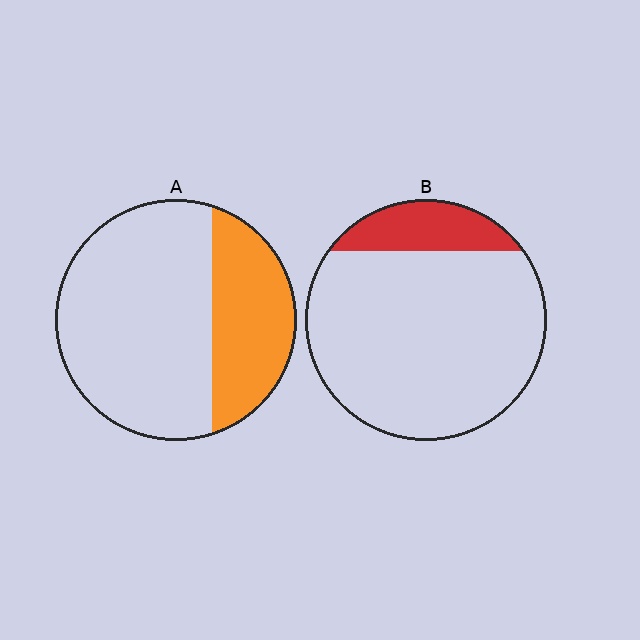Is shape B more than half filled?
No.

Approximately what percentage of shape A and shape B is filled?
A is approximately 30% and B is approximately 15%.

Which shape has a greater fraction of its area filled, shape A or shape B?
Shape A.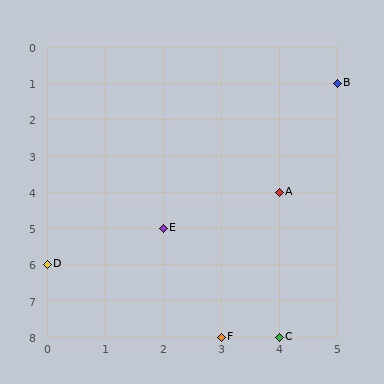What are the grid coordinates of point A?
Point A is at grid coordinates (4, 4).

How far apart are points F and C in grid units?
Points F and C are 1 column apart.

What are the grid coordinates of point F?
Point F is at grid coordinates (3, 8).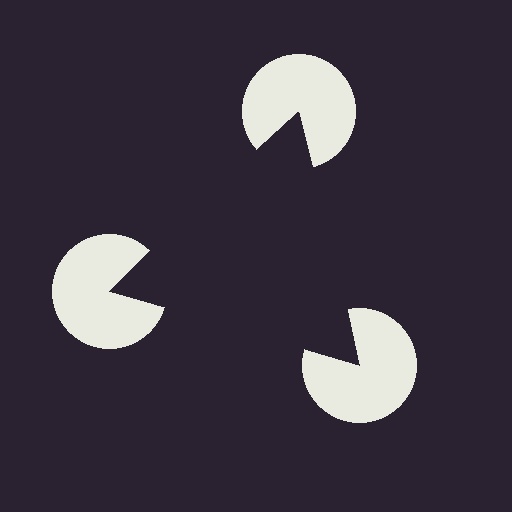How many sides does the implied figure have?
3 sides.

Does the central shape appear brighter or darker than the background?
It typically appears slightly darker than the background, even though no actual brightness change is drawn.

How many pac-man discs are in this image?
There are 3 — one at each vertex of the illusory triangle.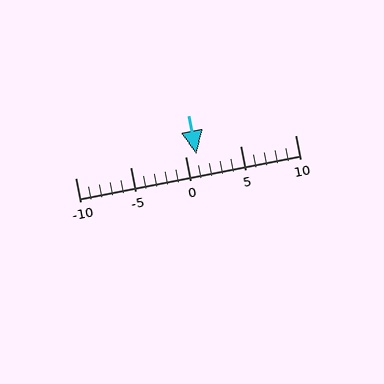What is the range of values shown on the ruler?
The ruler shows values from -10 to 10.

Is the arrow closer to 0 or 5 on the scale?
The arrow is closer to 0.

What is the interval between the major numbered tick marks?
The major tick marks are spaced 5 units apart.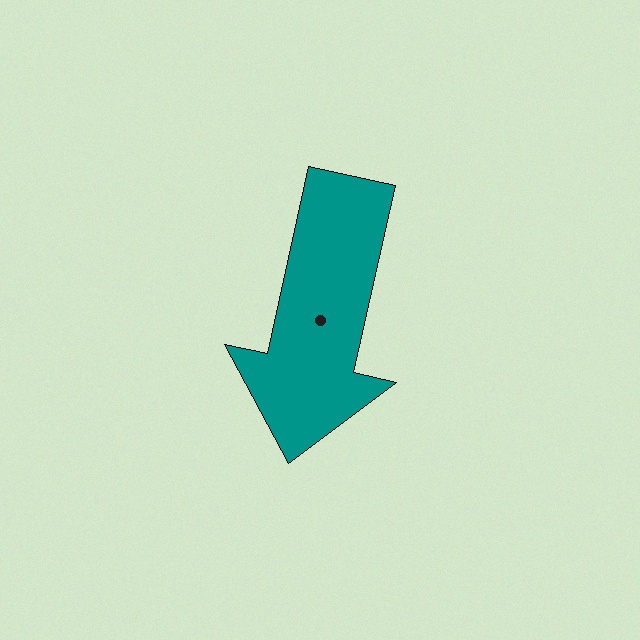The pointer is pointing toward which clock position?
Roughly 6 o'clock.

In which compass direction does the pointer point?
South.